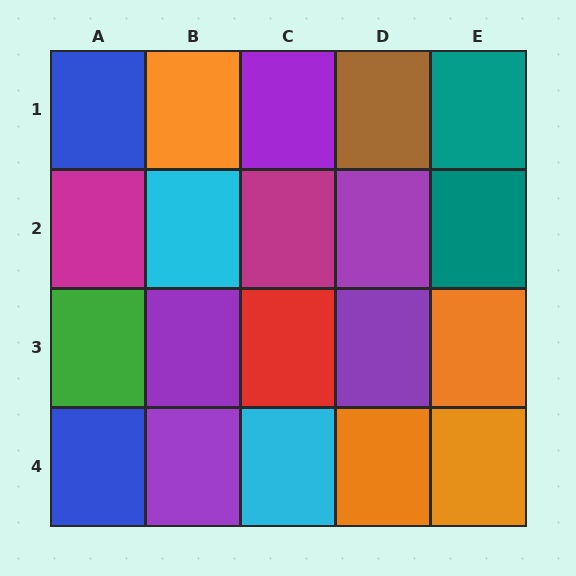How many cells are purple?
5 cells are purple.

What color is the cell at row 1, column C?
Purple.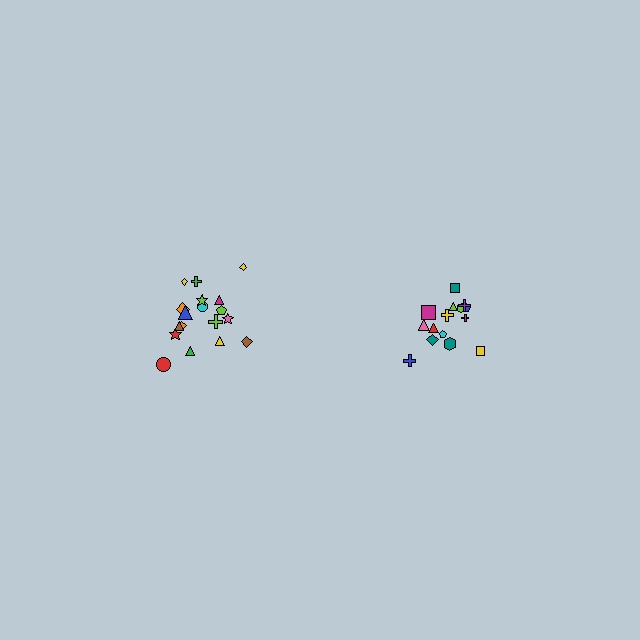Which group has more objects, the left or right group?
The left group.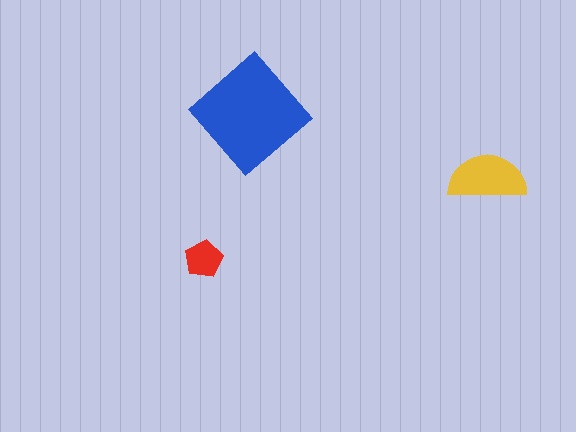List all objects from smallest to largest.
The red pentagon, the yellow semicircle, the blue diamond.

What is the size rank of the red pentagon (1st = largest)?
3rd.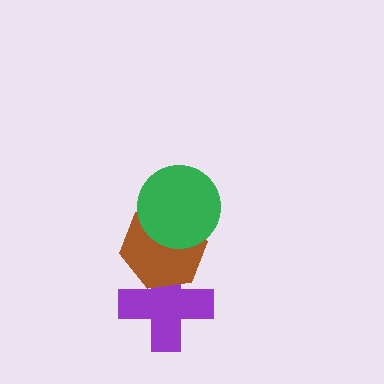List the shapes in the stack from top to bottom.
From top to bottom: the green circle, the brown hexagon, the purple cross.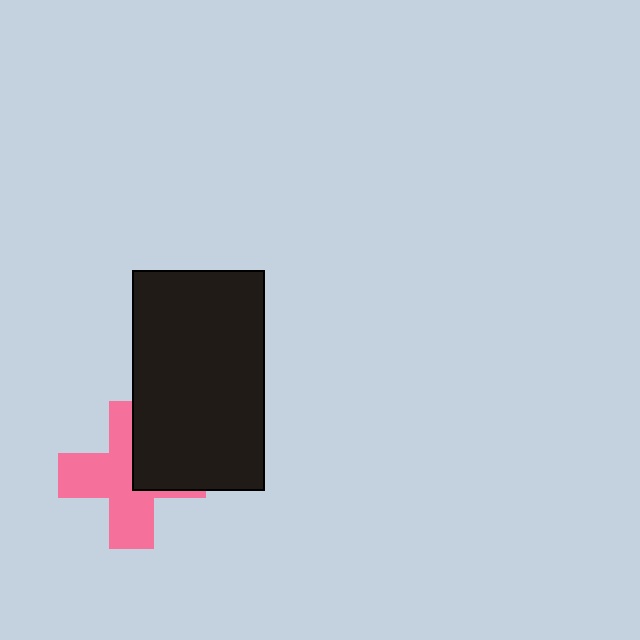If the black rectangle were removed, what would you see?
You would see the complete pink cross.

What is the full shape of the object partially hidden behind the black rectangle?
The partially hidden object is a pink cross.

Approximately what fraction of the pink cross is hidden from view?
Roughly 36% of the pink cross is hidden behind the black rectangle.